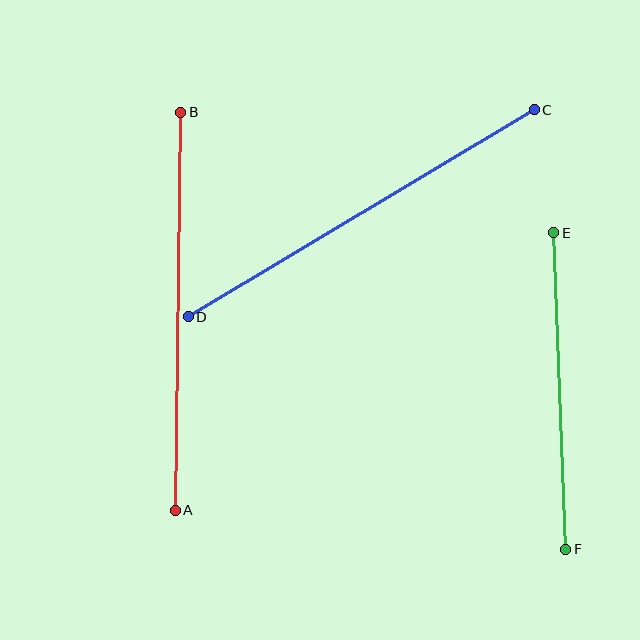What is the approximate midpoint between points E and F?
The midpoint is at approximately (560, 391) pixels.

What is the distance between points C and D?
The distance is approximately 403 pixels.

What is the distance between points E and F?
The distance is approximately 317 pixels.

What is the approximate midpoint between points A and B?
The midpoint is at approximately (178, 311) pixels.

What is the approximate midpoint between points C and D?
The midpoint is at approximately (361, 213) pixels.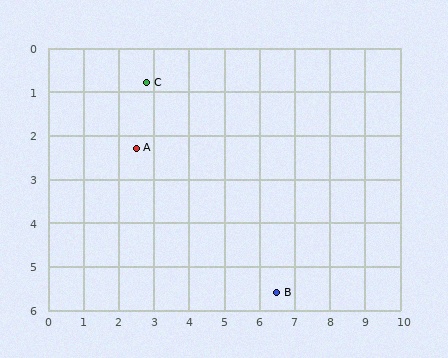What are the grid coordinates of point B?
Point B is at approximately (6.5, 5.6).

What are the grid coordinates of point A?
Point A is at approximately (2.5, 2.3).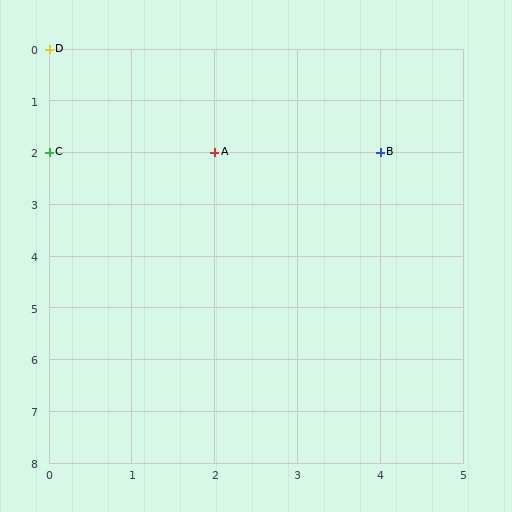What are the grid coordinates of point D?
Point D is at grid coordinates (0, 0).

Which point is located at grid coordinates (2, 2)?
Point A is at (2, 2).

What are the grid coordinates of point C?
Point C is at grid coordinates (0, 2).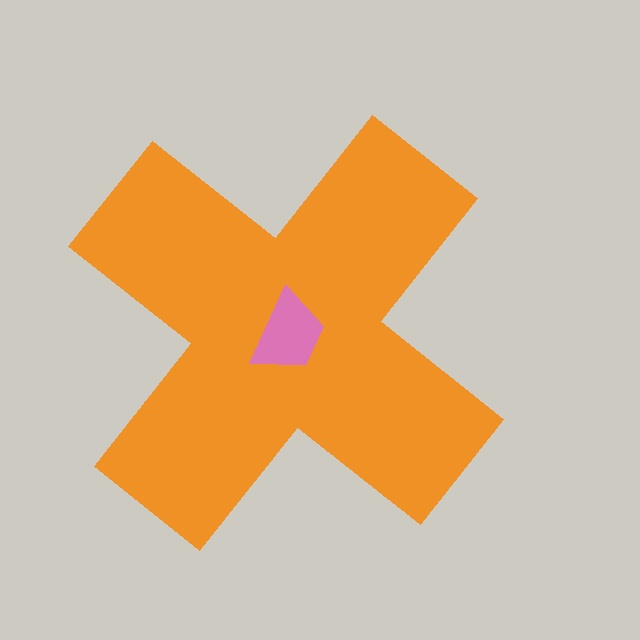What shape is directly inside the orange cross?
The pink trapezoid.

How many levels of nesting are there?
2.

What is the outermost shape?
The orange cross.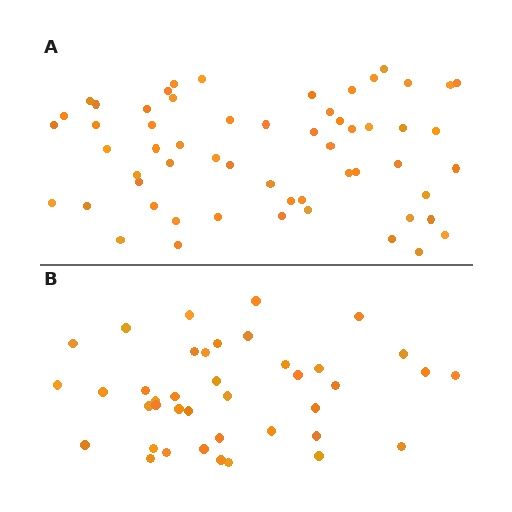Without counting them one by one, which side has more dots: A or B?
Region A (the top region) has more dots.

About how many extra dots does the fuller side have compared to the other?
Region A has approximately 20 more dots than region B.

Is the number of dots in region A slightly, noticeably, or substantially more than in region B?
Region A has substantially more. The ratio is roughly 1.4 to 1.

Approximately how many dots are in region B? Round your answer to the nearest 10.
About 40 dots.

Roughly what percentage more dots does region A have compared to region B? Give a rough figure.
About 45% more.